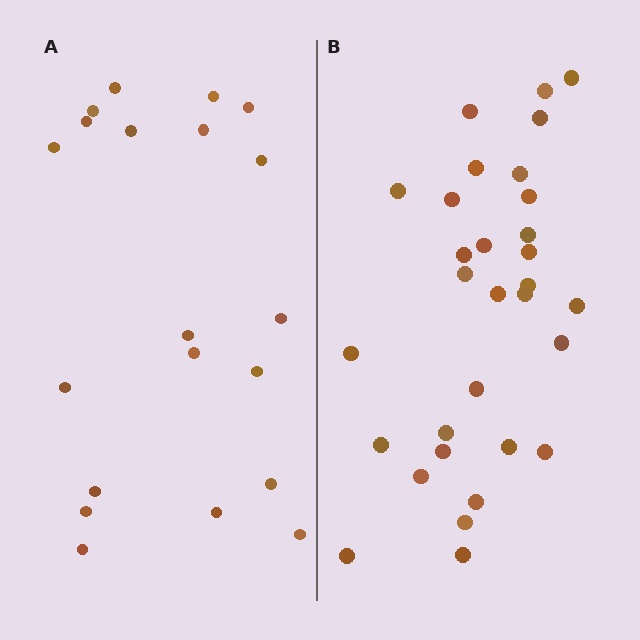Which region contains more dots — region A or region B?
Region B (the right region) has more dots.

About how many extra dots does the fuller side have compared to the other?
Region B has roughly 12 or so more dots than region A.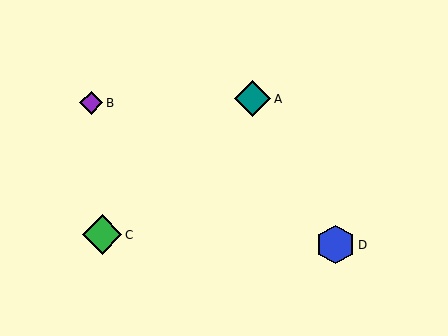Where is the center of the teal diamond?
The center of the teal diamond is at (253, 99).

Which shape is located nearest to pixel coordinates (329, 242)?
The blue hexagon (labeled D) at (335, 245) is nearest to that location.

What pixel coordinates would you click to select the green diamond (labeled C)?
Click at (102, 235) to select the green diamond C.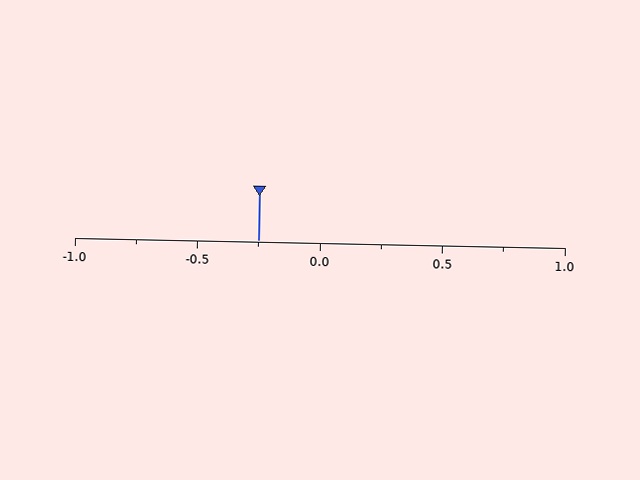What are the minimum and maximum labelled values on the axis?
The axis runs from -1.0 to 1.0.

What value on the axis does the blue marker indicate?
The marker indicates approximately -0.25.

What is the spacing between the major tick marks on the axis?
The major ticks are spaced 0.5 apart.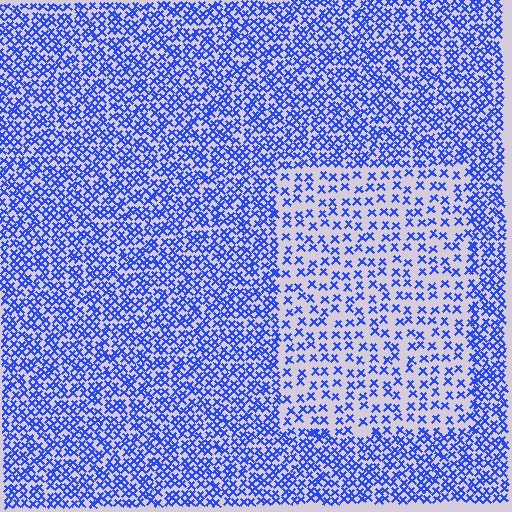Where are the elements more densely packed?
The elements are more densely packed outside the rectangle boundary.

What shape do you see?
I see a rectangle.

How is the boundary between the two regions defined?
The boundary is defined by a change in element density (approximately 2.1x ratio). All elements are the same color, size, and shape.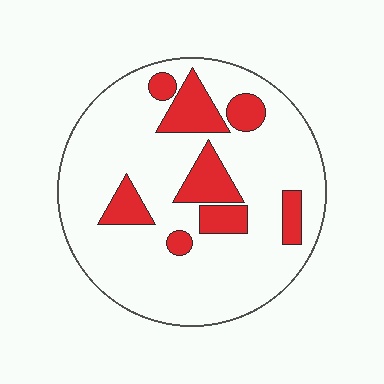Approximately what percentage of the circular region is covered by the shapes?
Approximately 20%.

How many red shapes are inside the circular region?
8.